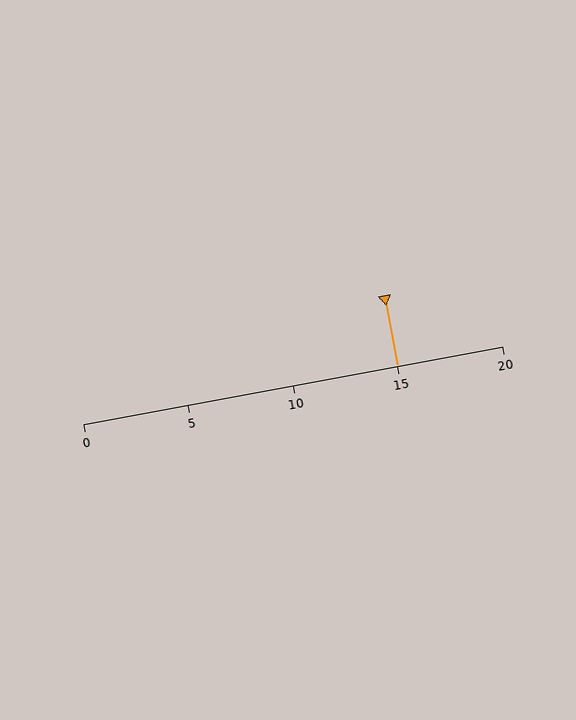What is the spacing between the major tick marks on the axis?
The major ticks are spaced 5 apart.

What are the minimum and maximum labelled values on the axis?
The axis runs from 0 to 20.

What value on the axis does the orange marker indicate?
The marker indicates approximately 15.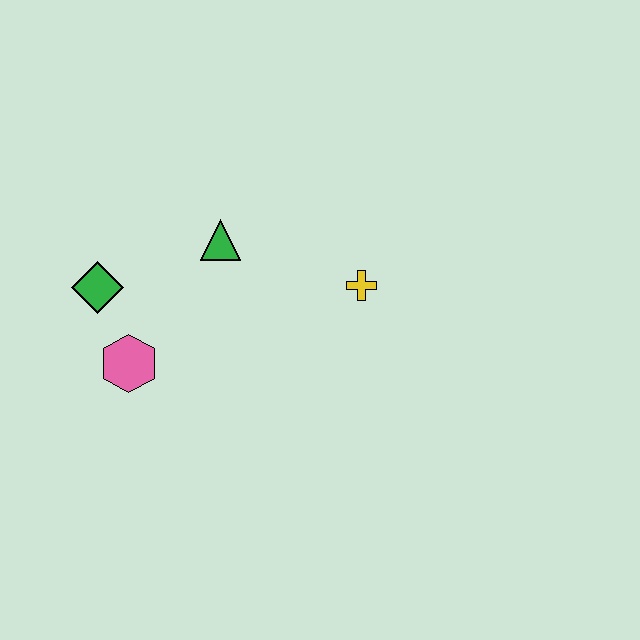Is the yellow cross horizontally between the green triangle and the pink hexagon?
No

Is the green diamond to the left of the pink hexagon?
Yes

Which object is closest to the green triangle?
The green diamond is closest to the green triangle.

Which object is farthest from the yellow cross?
The green diamond is farthest from the yellow cross.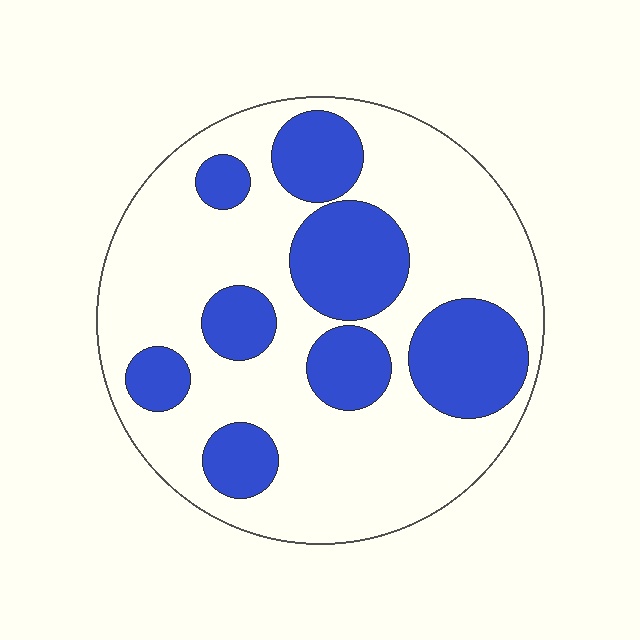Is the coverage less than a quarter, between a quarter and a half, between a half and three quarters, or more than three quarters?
Between a quarter and a half.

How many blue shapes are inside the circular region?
8.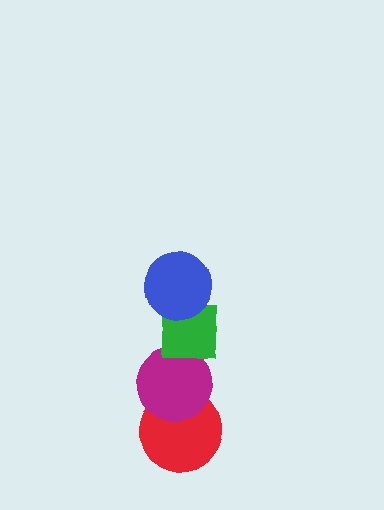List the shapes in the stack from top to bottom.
From top to bottom: the blue circle, the green square, the magenta circle, the red circle.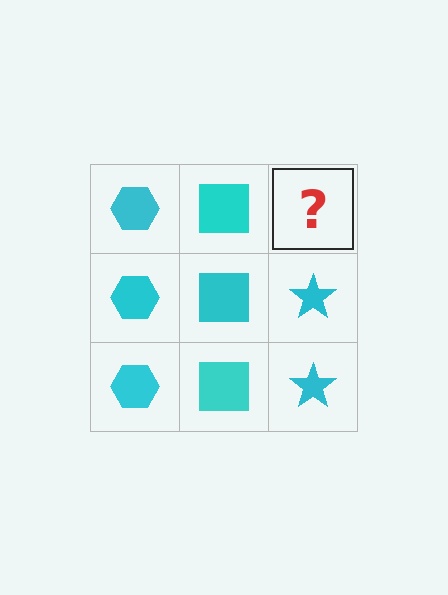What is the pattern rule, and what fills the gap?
The rule is that each column has a consistent shape. The gap should be filled with a cyan star.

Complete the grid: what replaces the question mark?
The question mark should be replaced with a cyan star.